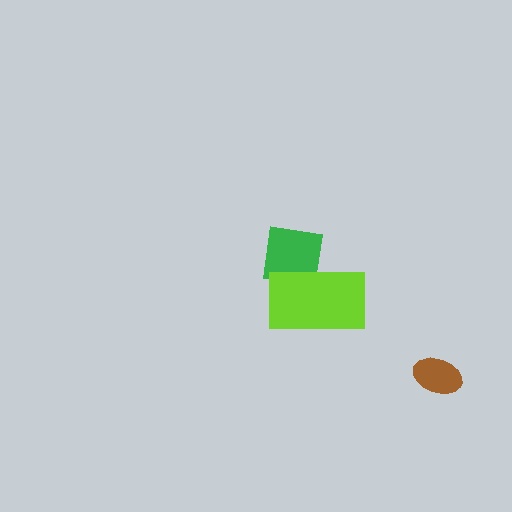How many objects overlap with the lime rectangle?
1 object overlaps with the lime rectangle.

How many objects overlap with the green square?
1 object overlaps with the green square.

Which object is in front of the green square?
The lime rectangle is in front of the green square.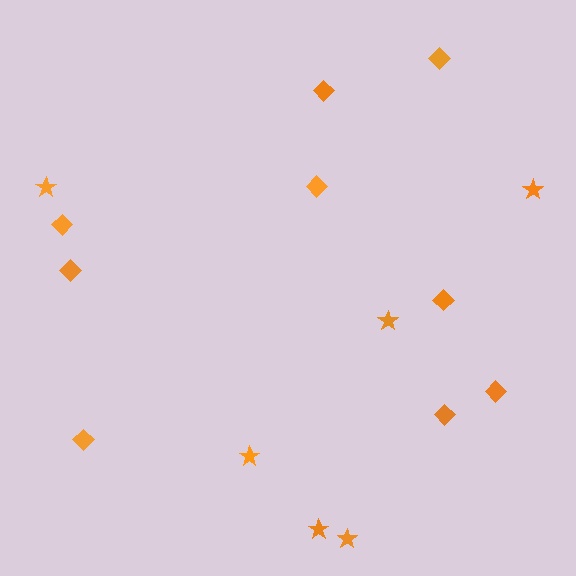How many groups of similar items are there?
There are 2 groups: one group of stars (6) and one group of diamonds (9).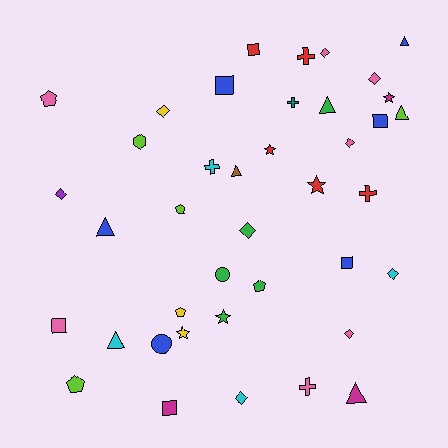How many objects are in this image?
There are 40 objects.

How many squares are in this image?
There are 6 squares.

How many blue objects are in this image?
There are 6 blue objects.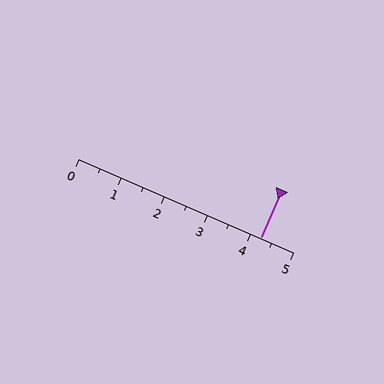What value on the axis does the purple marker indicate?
The marker indicates approximately 4.2.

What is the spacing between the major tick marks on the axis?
The major ticks are spaced 1 apart.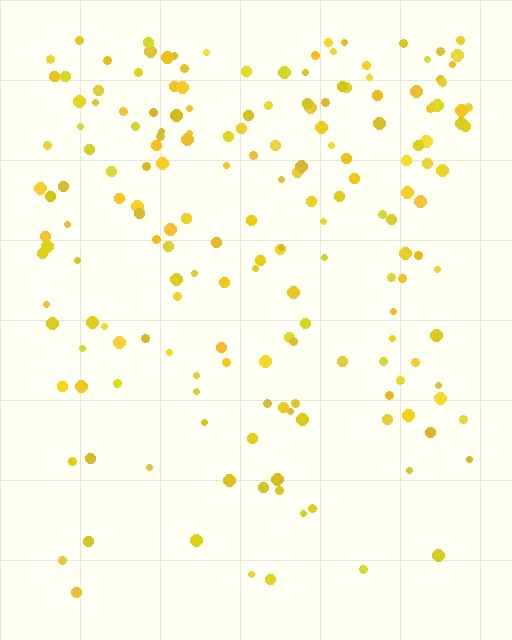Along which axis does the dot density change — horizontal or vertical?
Vertical.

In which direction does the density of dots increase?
From bottom to top, with the top side densest.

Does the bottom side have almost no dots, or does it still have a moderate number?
Still a moderate number, just noticeably fewer than the top.